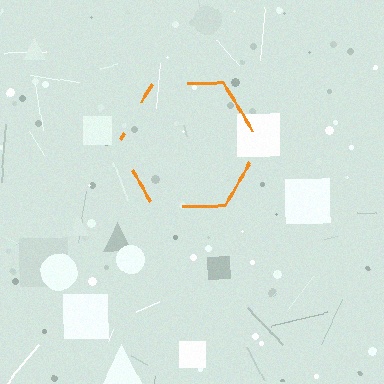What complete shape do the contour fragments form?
The contour fragments form a hexagon.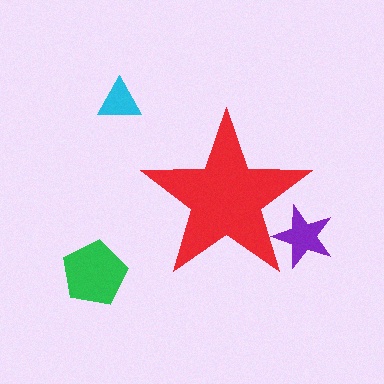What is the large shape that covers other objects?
A red star.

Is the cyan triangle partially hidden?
No, the cyan triangle is fully visible.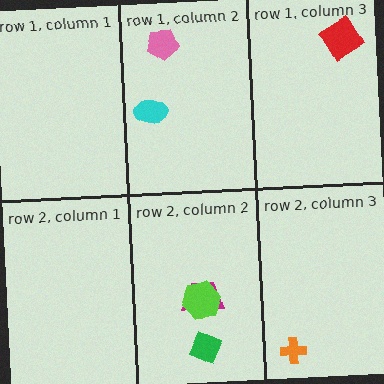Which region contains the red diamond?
The row 1, column 3 region.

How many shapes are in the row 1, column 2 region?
2.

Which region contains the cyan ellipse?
The row 1, column 2 region.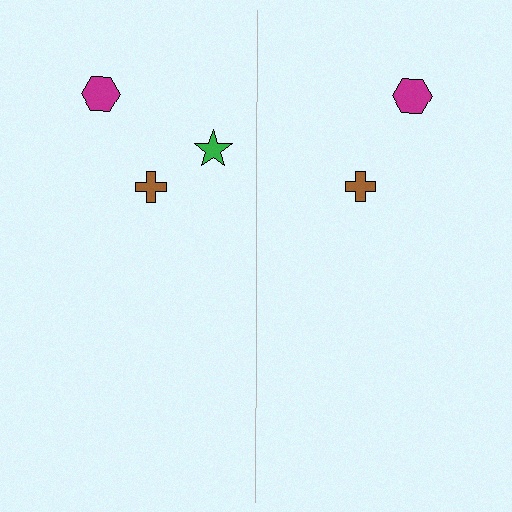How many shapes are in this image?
There are 5 shapes in this image.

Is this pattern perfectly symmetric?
No, the pattern is not perfectly symmetric. A green star is missing from the right side.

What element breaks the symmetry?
A green star is missing from the right side.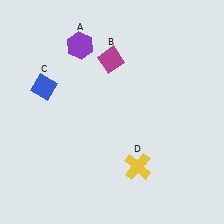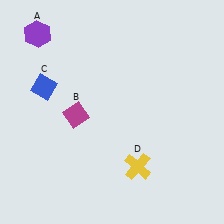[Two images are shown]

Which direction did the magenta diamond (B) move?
The magenta diamond (B) moved down.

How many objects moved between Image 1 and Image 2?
2 objects moved between the two images.